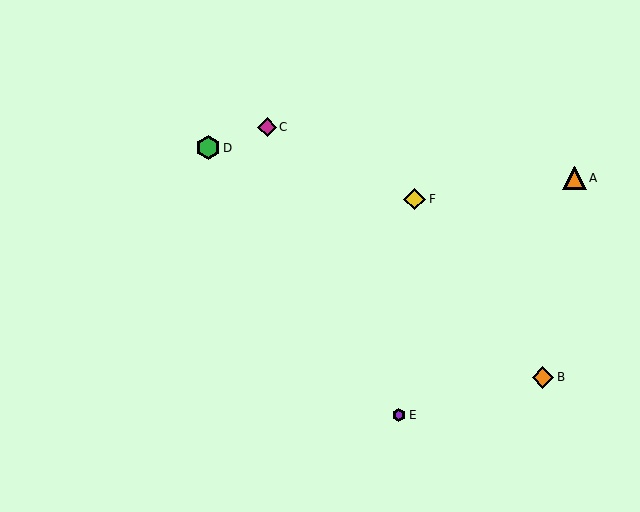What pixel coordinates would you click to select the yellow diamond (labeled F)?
Click at (415, 199) to select the yellow diamond F.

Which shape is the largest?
The green hexagon (labeled D) is the largest.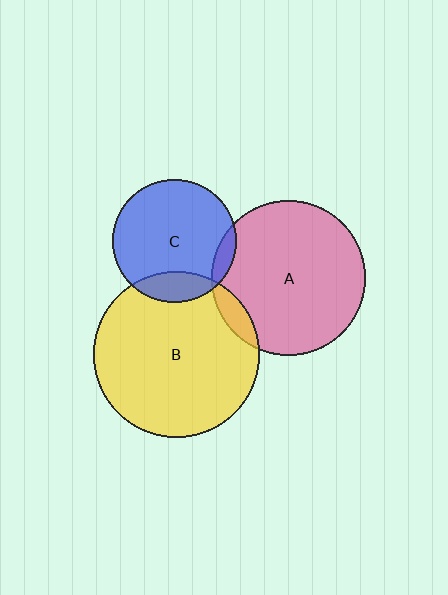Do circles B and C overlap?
Yes.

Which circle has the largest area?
Circle B (yellow).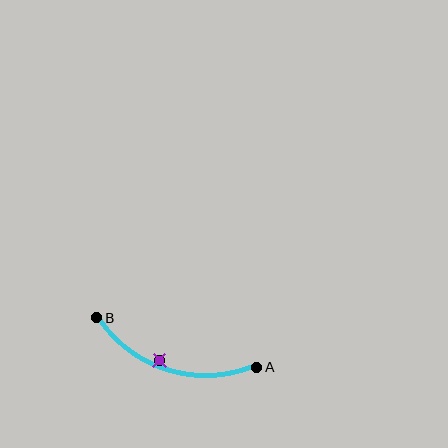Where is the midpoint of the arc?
The arc midpoint is the point on the curve farthest from the straight line joining A and B. It sits below that line.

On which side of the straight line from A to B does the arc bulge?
The arc bulges below the straight line connecting A and B.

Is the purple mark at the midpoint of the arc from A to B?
No — the purple mark does not lie on the arc at all. It sits slightly inside the curve.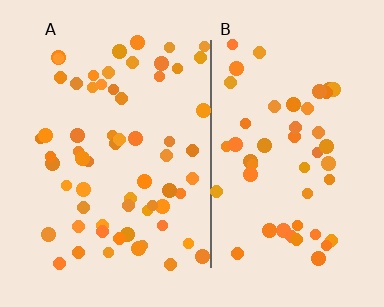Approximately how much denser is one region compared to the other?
Approximately 1.3× — region A over region B.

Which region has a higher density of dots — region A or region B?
A (the left).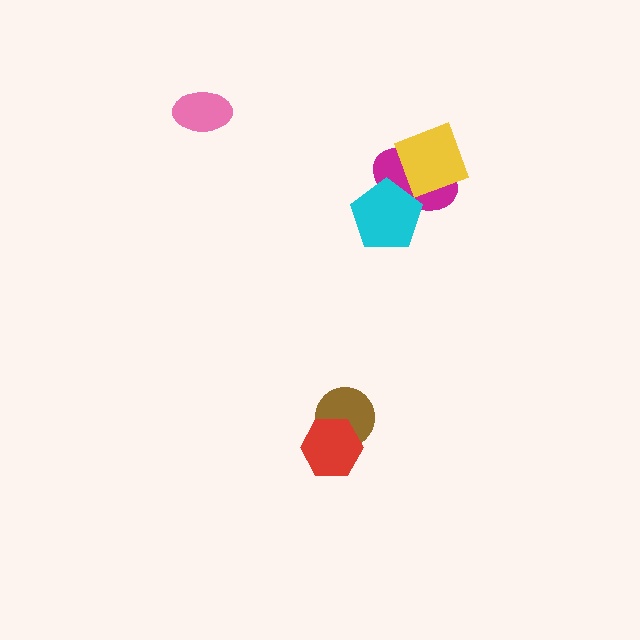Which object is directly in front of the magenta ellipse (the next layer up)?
The yellow square is directly in front of the magenta ellipse.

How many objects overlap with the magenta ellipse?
2 objects overlap with the magenta ellipse.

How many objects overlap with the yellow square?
1 object overlaps with the yellow square.